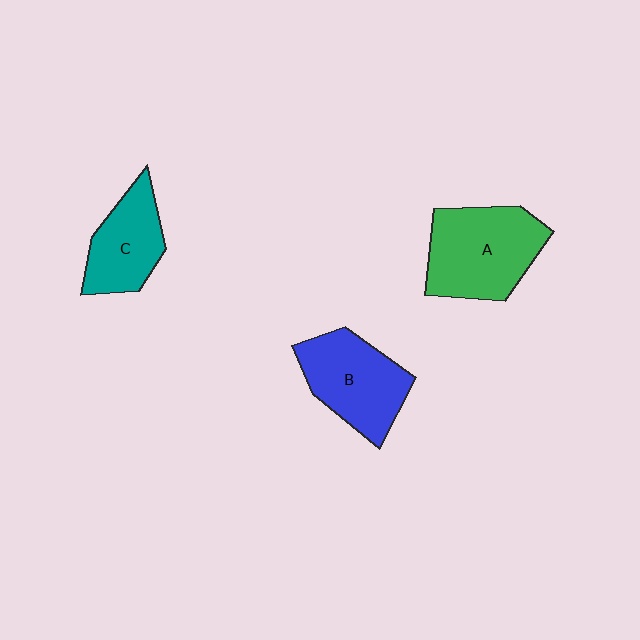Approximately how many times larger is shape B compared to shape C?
Approximately 1.3 times.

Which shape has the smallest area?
Shape C (teal).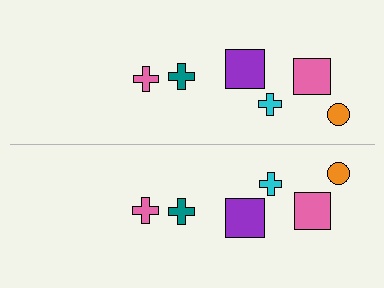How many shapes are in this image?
There are 12 shapes in this image.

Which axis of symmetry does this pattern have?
The pattern has a horizontal axis of symmetry running through the center of the image.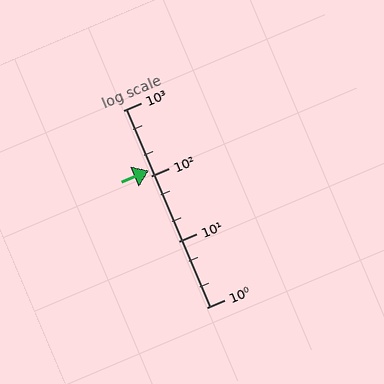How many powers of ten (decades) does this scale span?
The scale spans 3 decades, from 1 to 1000.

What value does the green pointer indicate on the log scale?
The pointer indicates approximately 120.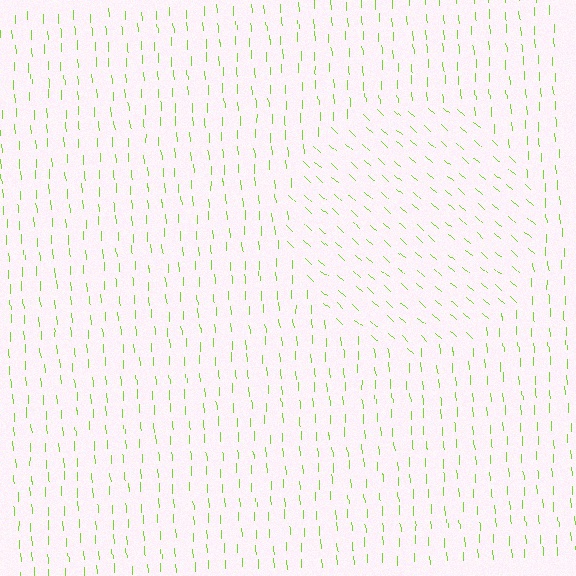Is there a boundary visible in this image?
Yes, there is a texture boundary formed by a change in line orientation.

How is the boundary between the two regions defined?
The boundary is defined purely by a change in line orientation (approximately 45 degrees difference). All lines are the same color and thickness.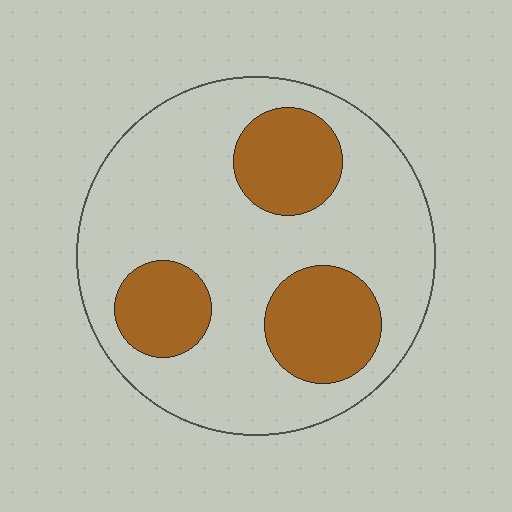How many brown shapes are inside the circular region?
3.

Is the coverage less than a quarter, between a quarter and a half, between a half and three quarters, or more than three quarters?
Between a quarter and a half.